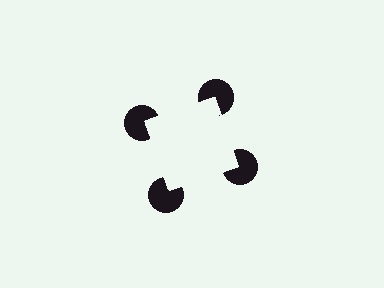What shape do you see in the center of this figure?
An illusory square — its edges are inferred from the aligned wedge cuts in the pac-man discs, not physically drawn.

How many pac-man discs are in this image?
There are 4 — one at each vertex of the illusory square.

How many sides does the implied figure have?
4 sides.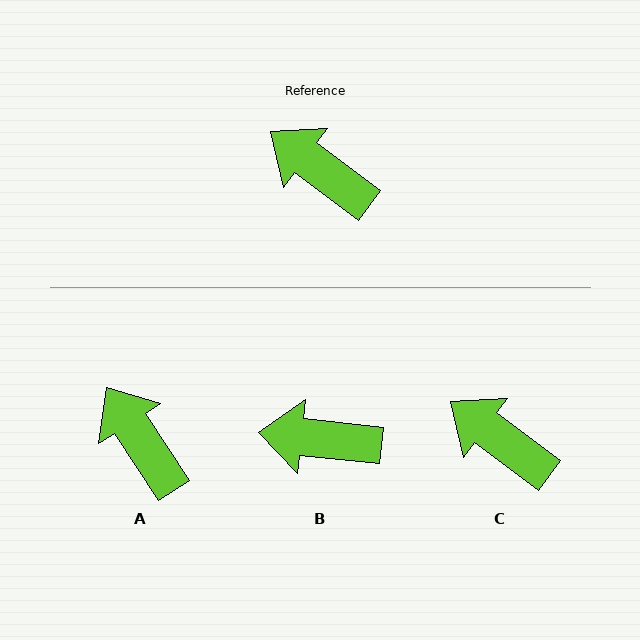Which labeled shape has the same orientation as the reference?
C.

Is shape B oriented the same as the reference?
No, it is off by about 30 degrees.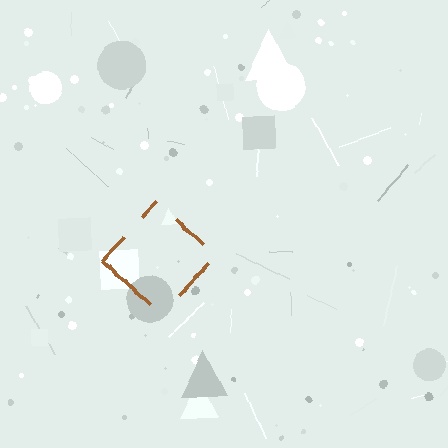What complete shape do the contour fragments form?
The contour fragments form a diamond.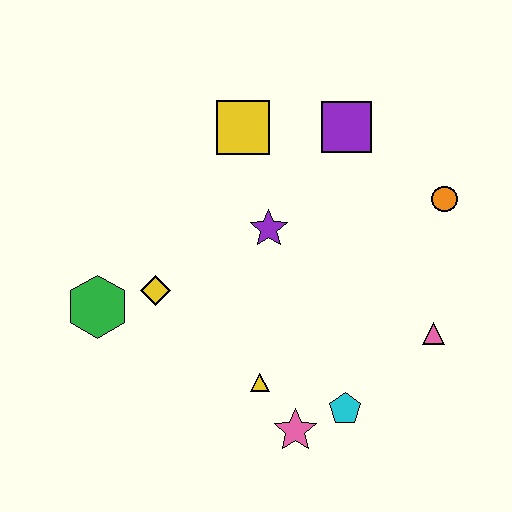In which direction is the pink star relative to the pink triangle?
The pink star is to the left of the pink triangle.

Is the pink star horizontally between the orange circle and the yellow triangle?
Yes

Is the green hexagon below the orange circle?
Yes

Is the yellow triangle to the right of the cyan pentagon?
No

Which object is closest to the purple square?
The yellow square is closest to the purple square.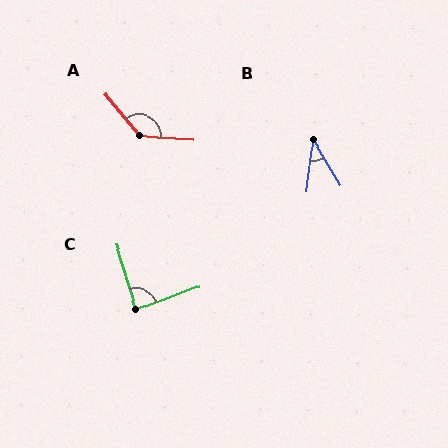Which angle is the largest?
A, at approximately 133 degrees.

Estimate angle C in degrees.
Approximately 86 degrees.